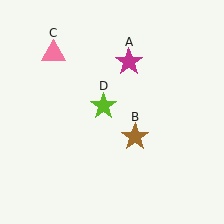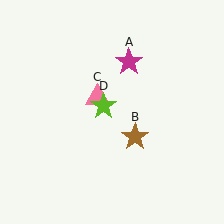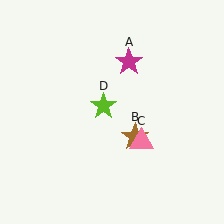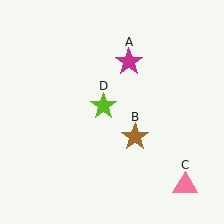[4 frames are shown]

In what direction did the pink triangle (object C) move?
The pink triangle (object C) moved down and to the right.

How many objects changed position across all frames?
1 object changed position: pink triangle (object C).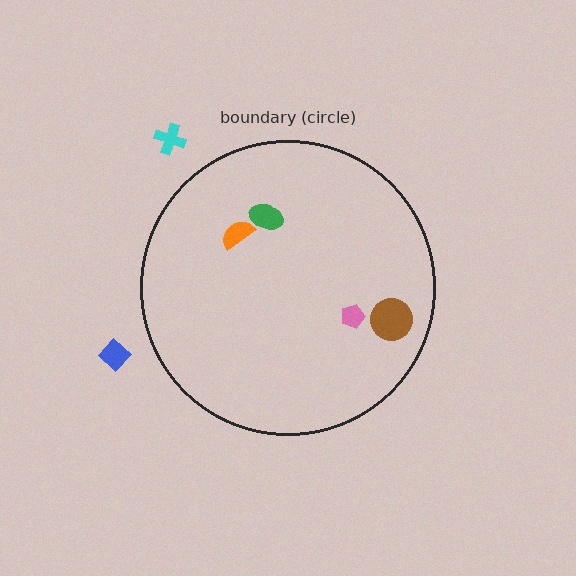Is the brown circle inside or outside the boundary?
Inside.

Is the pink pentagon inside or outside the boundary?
Inside.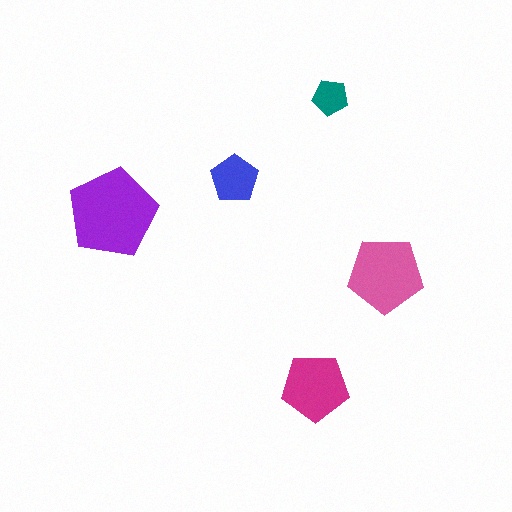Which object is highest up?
The teal pentagon is topmost.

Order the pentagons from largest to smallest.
the purple one, the pink one, the magenta one, the blue one, the teal one.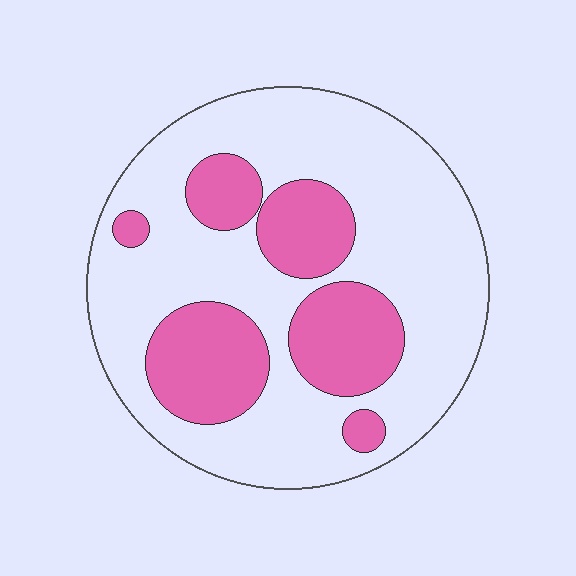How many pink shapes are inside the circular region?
6.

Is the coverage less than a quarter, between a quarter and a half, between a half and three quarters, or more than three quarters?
Between a quarter and a half.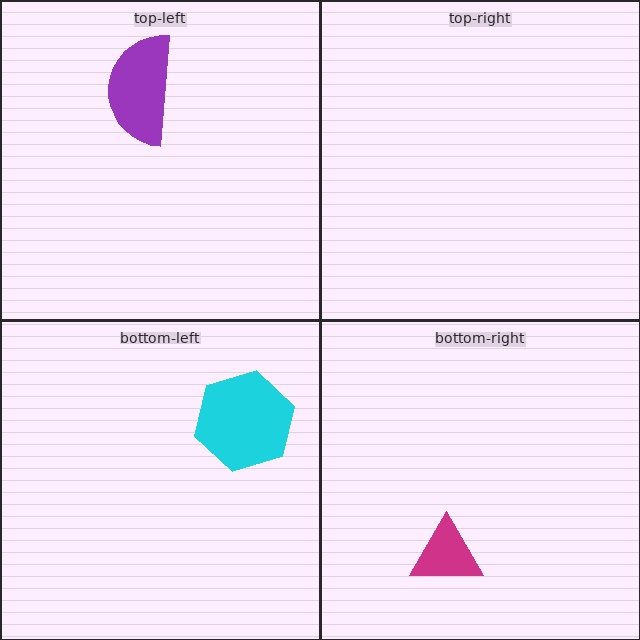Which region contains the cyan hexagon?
The bottom-left region.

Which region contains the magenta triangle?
The bottom-right region.